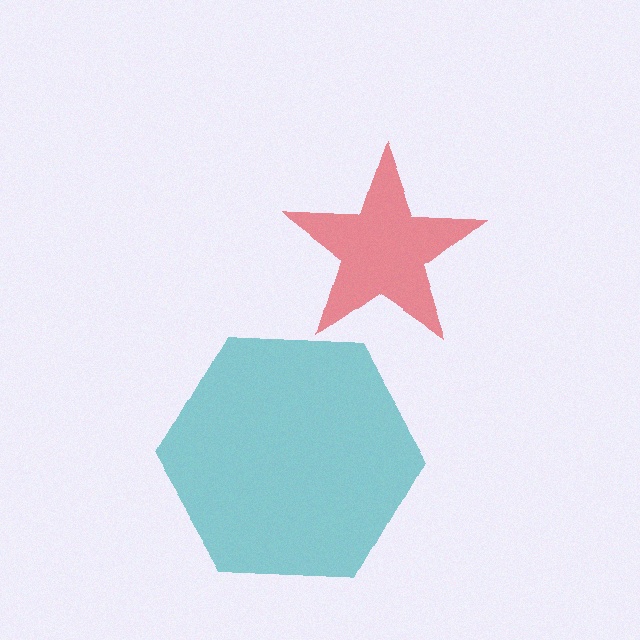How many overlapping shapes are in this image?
There are 2 overlapping shapes in the image.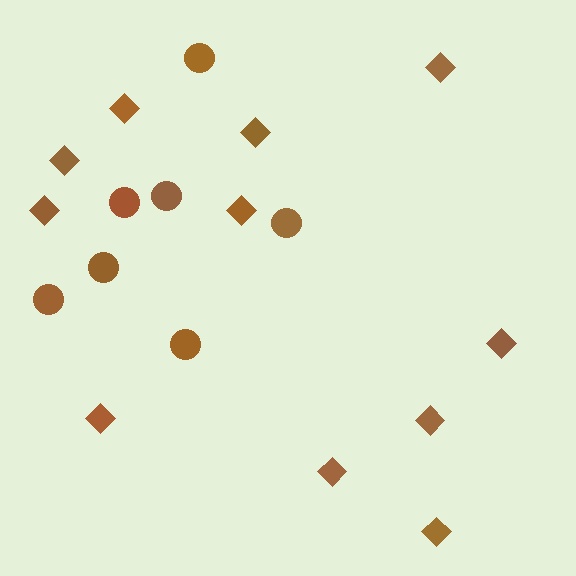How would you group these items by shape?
There are 2 groups: one group of diamonds (11) and one group of circles (7).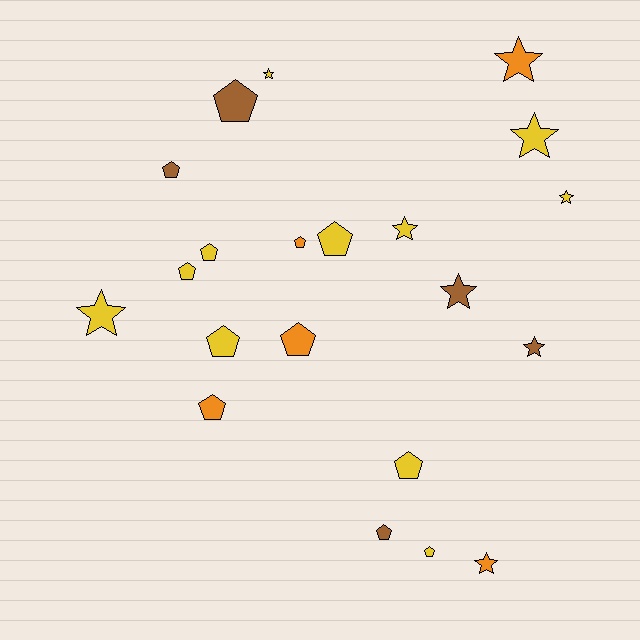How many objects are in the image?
There are 21 objects.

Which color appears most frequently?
Yellow, with 11 objects.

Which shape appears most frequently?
Pentagon, with 12 objects.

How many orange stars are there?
There are 2 orange stars.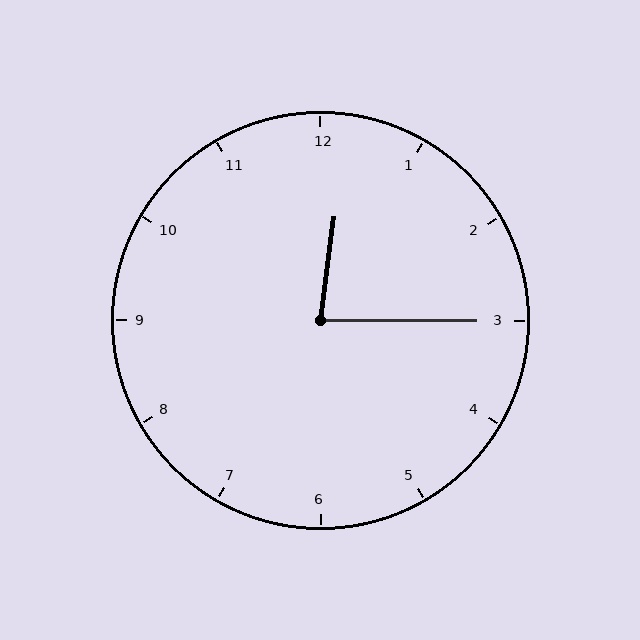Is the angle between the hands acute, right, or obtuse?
It is acute.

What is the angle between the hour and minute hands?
Approximately 82 degrees.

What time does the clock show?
12:15.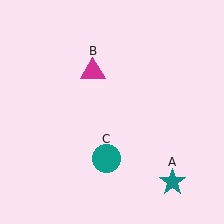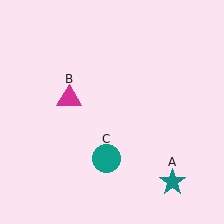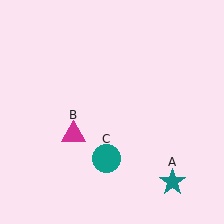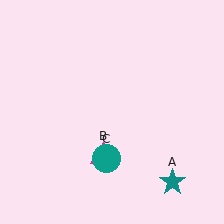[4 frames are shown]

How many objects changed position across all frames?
1 object changed position: magenta triangle (object B).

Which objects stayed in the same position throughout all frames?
Teal star (object A) and teal circle (object C) remained stationary.